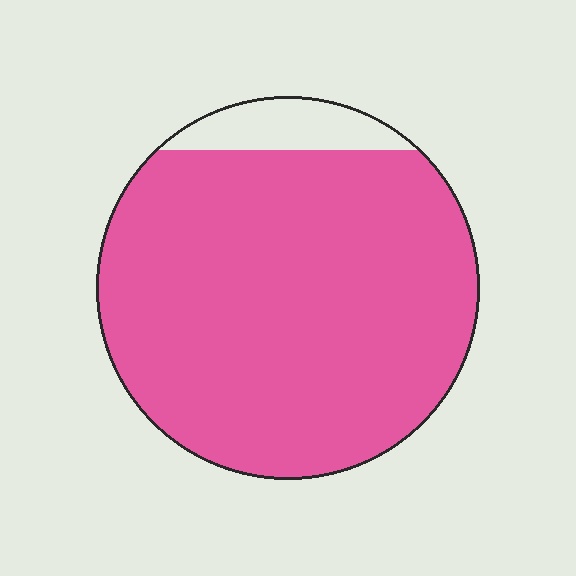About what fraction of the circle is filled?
About nine tenths (9/10).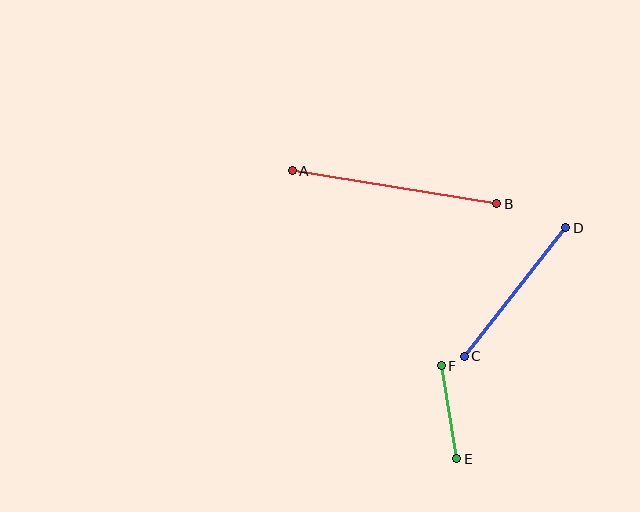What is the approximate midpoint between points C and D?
The midpoint is at approximately (515, 292) pixels.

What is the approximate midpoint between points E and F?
The midpoint is at approximately (449, 412) pixels.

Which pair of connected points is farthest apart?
Points A and B are farthest apart.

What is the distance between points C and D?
The distance is approximately 164 pixels.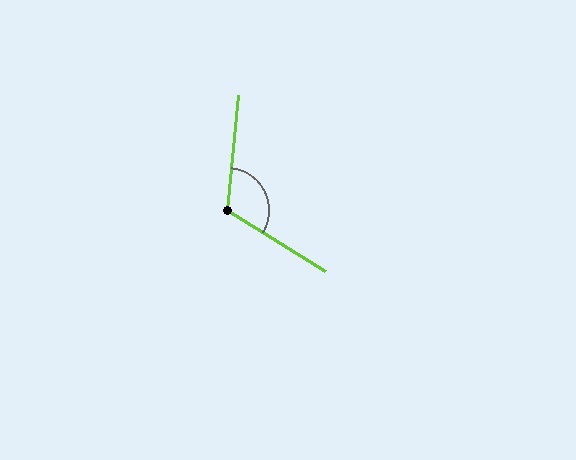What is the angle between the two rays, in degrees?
Approximately 116 degrees.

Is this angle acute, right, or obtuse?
It is obtuse.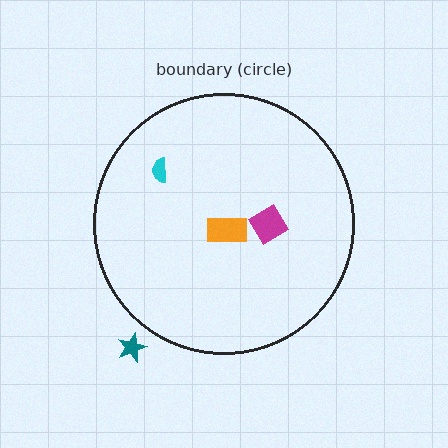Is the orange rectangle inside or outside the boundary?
Inside.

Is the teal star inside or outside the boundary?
Outside.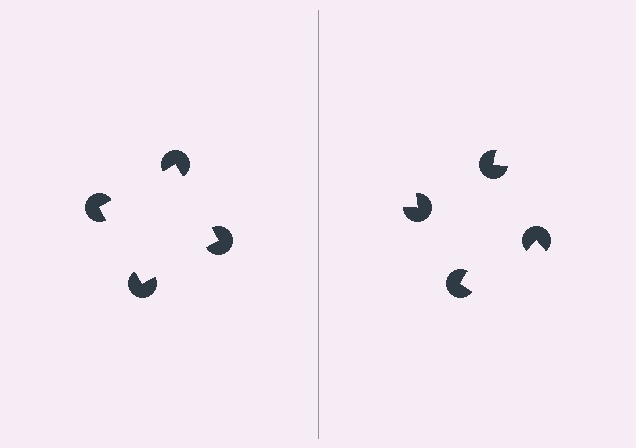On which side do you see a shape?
An illusory square appears on the left side. On the right side the wedge cuts are rotated, so no coherent shape forms.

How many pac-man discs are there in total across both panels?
8 — 4 on each side.